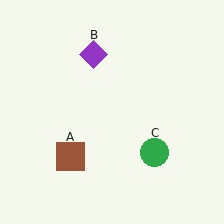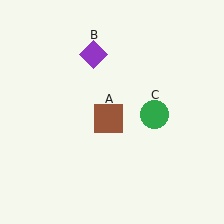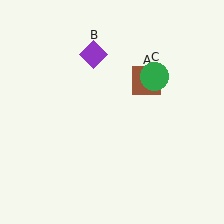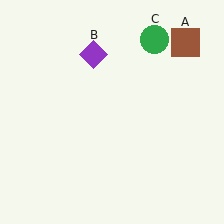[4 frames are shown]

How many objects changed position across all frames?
2 objects changed position: brown square (object A), green circle (object C).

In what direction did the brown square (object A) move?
The brown square (object A) moved up and to the right.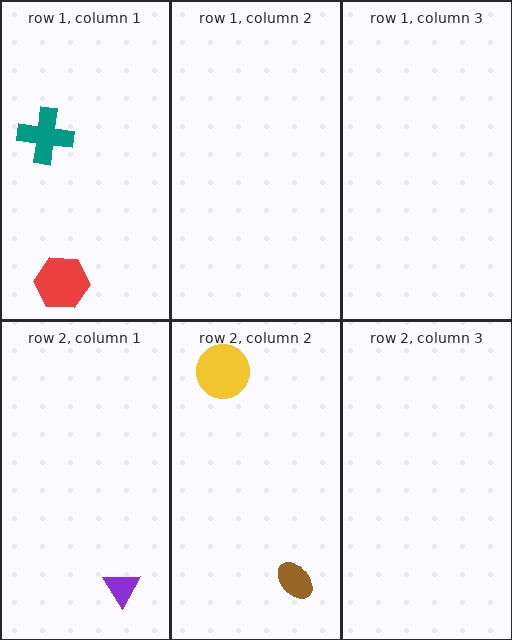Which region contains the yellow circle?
The row 2, column 2 region.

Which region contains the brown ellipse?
The row 2, column 2 region.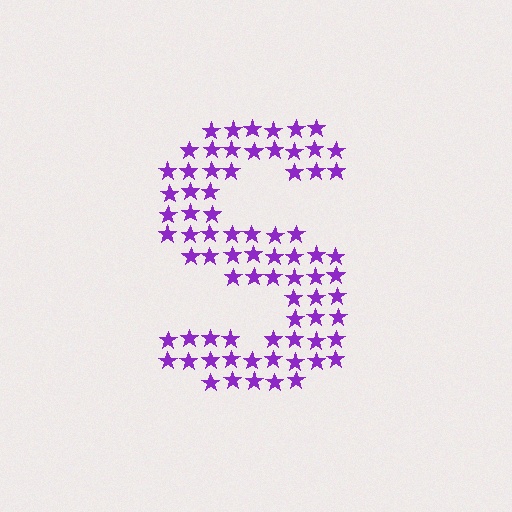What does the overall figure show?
The overall figure shows the letter S.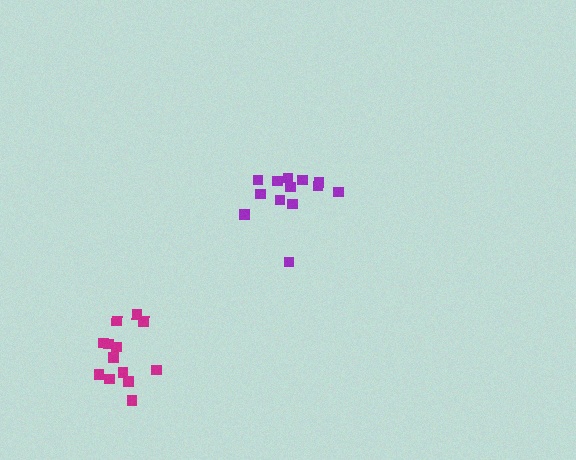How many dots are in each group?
Group 1: 13 dots, Group 2: 13 dots (26 total).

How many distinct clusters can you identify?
There are 2 distinct clusters.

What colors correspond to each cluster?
The clusters are colored: magenta, purple.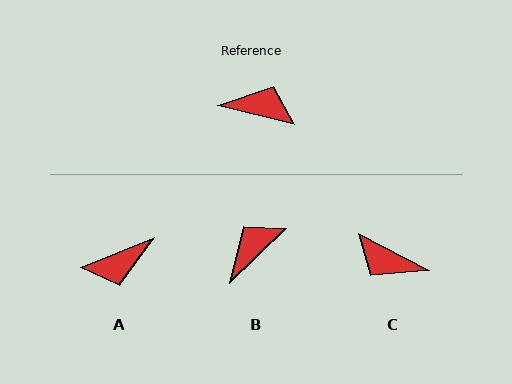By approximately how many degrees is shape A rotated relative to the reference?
Approximately 145 degrees clockwise.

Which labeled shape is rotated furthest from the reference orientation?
C, about 166 degrees away.